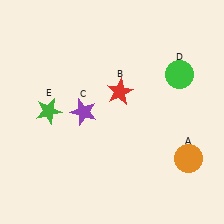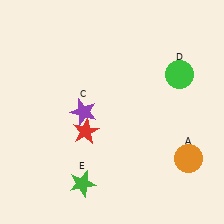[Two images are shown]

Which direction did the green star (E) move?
The green star (E) moved down.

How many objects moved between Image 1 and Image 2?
2 objects moved between the two images.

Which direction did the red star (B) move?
The red star (B) moved down.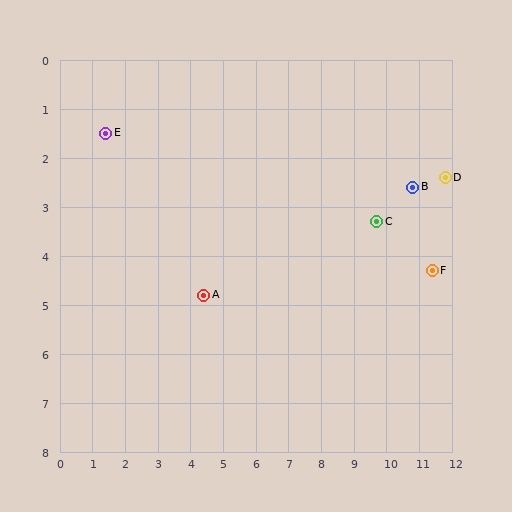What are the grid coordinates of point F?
Point F is at approximately (11.4, 4.3).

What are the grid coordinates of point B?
Point B is at approximately (10.8, 2.6).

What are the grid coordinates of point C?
Point C is at approximately (9.7, 3.3).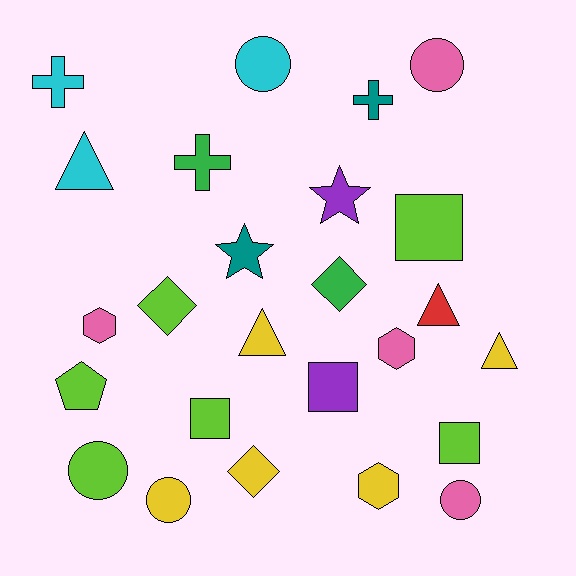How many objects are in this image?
There are 25 objects.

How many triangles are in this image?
There are 4 triangles.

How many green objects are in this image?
There are 2 green objects.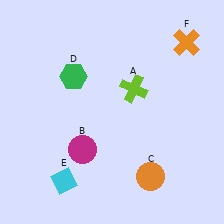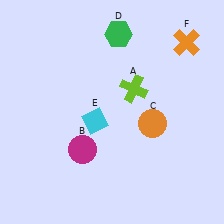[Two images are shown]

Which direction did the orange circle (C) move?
The orange circle (C) moved up.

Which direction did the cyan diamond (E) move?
The cyan diamond (E) moved up.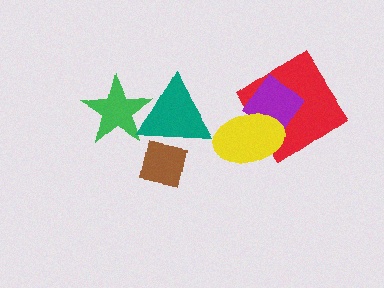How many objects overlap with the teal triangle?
2 objects overlap with the teal triangle.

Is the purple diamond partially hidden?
Yes, it is partially covered by another shape.